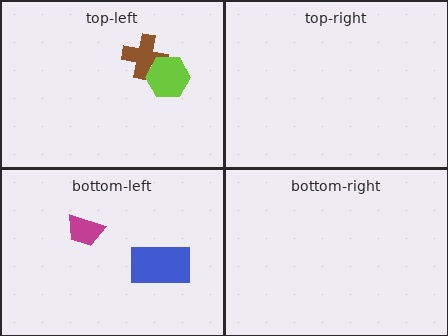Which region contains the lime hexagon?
The top-left region.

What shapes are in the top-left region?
The brown cross, the lime hexagon.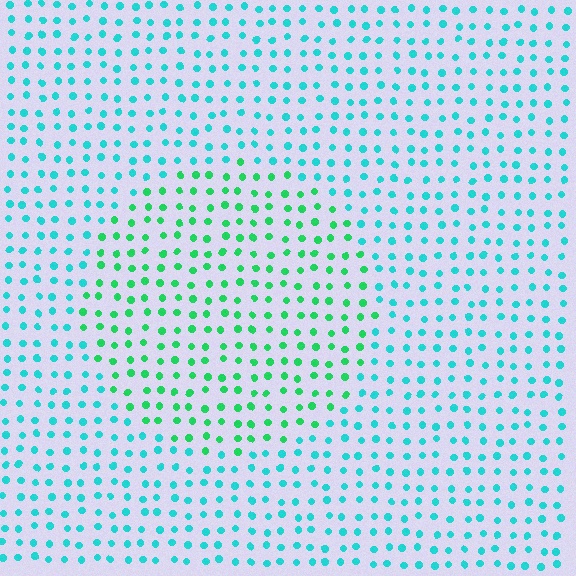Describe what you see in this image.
The image is filled with small cyan elements in a uniform arrangement. A circle-shaped region is visible where the elements are tinted to a slightly different hue, forming a subtle color boundary.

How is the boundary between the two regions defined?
The boundary is defined purely by a slight shift in hue (about 38 degrees). Spacing, size, and orientation are identical on both sides.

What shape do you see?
I see a circle.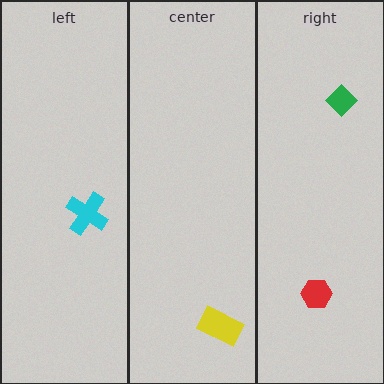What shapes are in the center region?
The yellow rectangle.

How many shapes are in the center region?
1.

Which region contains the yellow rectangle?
The center region.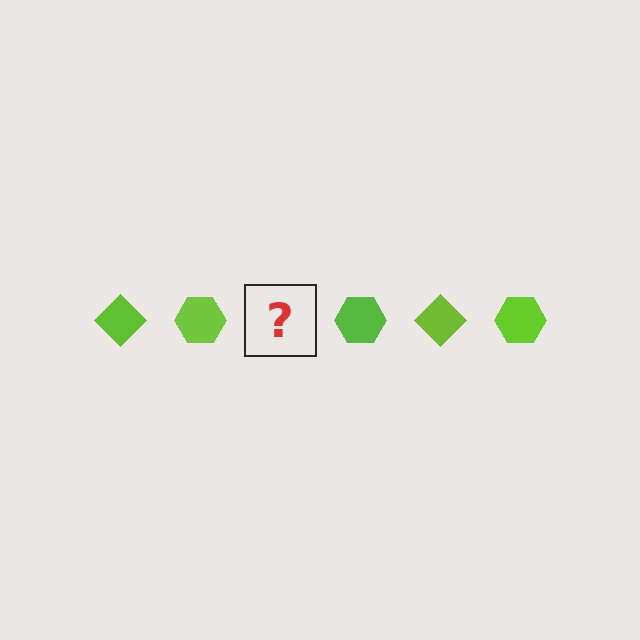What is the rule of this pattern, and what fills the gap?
The rule is that the pattern cycles through diamond, hexagon shapes in lime. The gap should be filled with a lime diamond.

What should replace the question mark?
The question mark should be replaced with a lime diamond.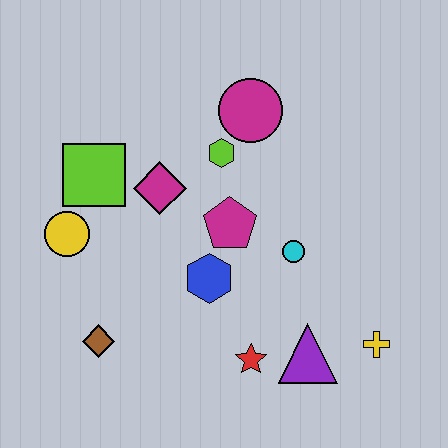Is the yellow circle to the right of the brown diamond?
No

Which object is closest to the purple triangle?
The red star is closest to the purple triangle.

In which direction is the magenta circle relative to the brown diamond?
The magenta circle is above the brown diamond.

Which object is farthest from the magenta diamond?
The yellow cross is farthest from the magenta diamond.